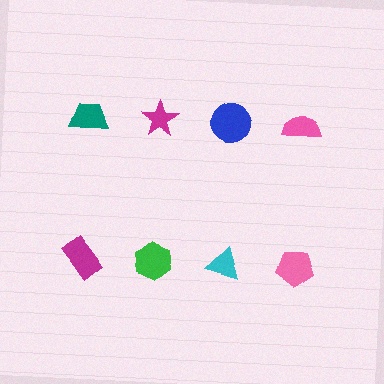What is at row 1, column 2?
A magenta star.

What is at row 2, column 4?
A pink pentagon.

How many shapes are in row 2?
4 shapes.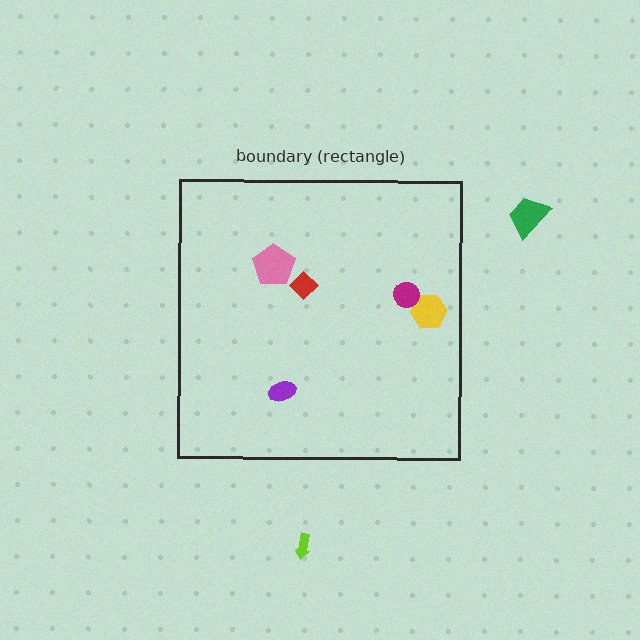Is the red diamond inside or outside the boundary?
Inside.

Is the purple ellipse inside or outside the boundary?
Inside.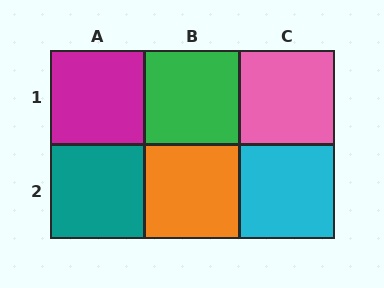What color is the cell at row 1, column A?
Magenta.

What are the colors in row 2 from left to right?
Teal, orange, cyan.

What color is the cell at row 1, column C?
Pink.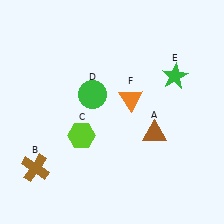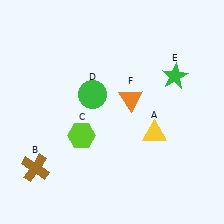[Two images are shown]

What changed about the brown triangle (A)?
In Image 1, A is brown. In Image 2, it changed to yellow.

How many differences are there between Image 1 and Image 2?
There is 1 difference between the two images.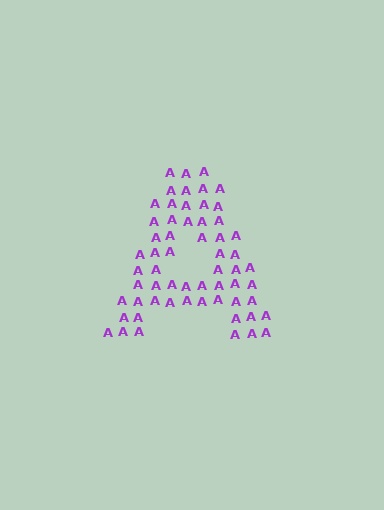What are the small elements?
The small elements are letter A's.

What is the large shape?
The large shape is the letter A.